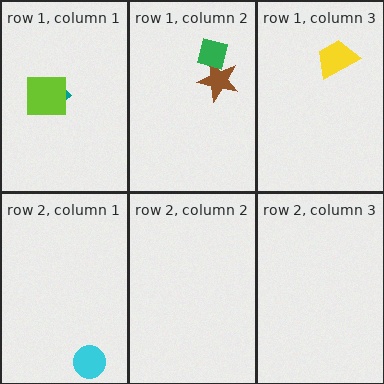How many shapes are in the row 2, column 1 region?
1.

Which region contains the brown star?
The row 1, column 2 region.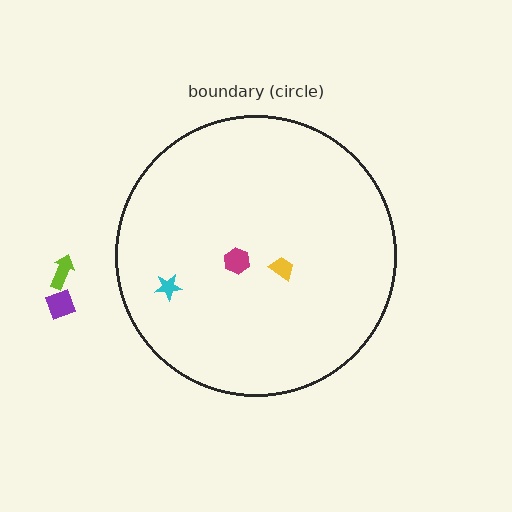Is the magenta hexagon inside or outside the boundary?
Inside.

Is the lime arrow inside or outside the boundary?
Outside.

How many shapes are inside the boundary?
3 inside, 2 outside.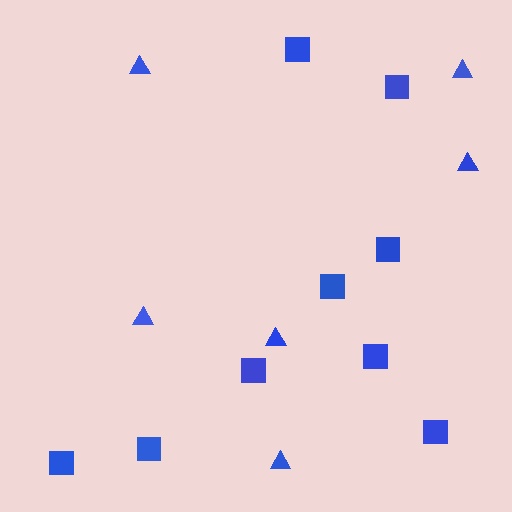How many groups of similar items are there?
There are 2 groups: one group of squares (9) and one group of triangles (6).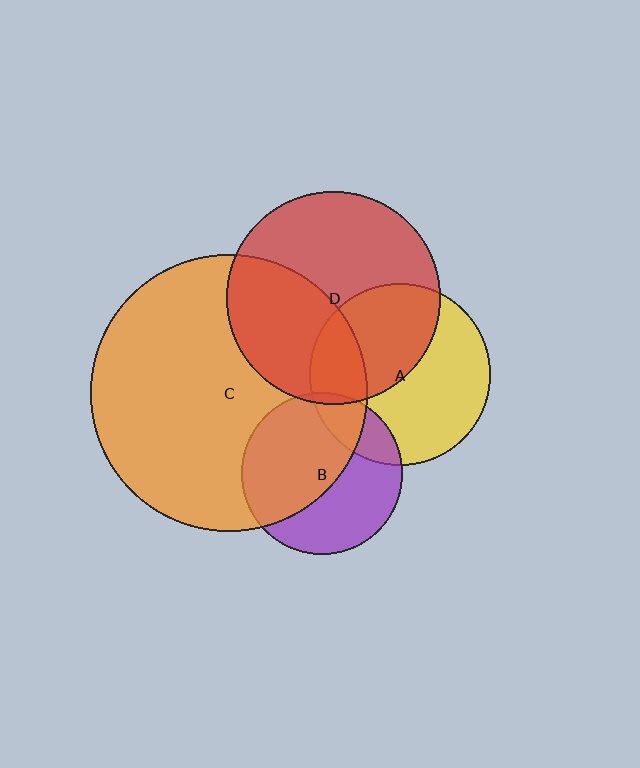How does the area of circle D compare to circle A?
Approximately 1.4 times.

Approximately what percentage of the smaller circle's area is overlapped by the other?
Approximately 20%.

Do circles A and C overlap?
Yes.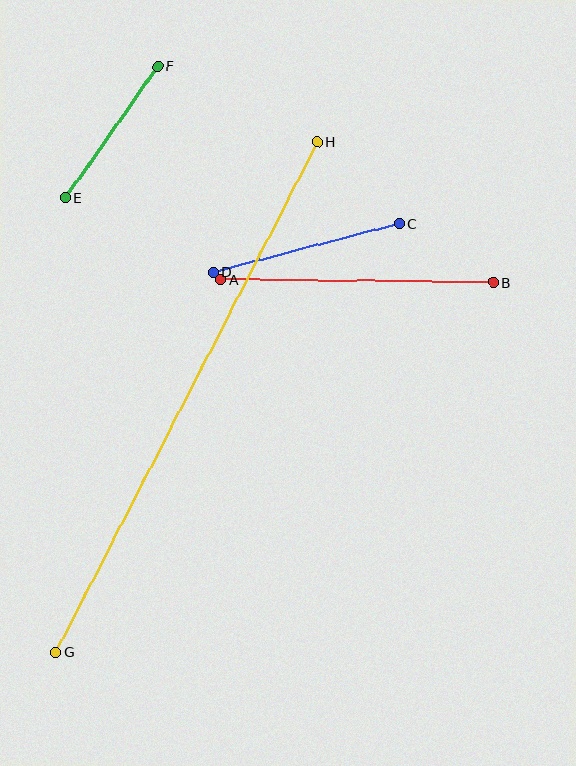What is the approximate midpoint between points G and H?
The midpoint is at approximately (187, 397) pixels.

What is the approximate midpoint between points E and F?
The midpoint is at approximately (112, 132) pixels.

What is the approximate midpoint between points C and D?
The midpoint is at approximately (306, 248) pixels.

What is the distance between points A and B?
The distance is approximately 273 pixels.